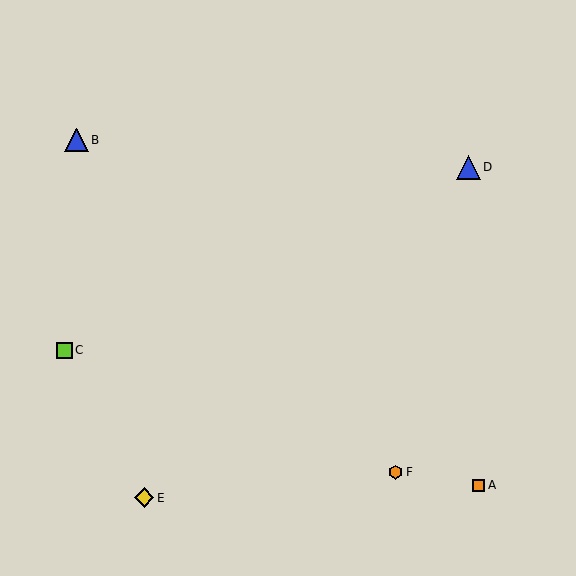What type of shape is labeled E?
Shape E is a yellow diamond.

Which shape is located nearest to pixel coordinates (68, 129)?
The blue triangle (labeled B) at (76, 140) is nearest to that location.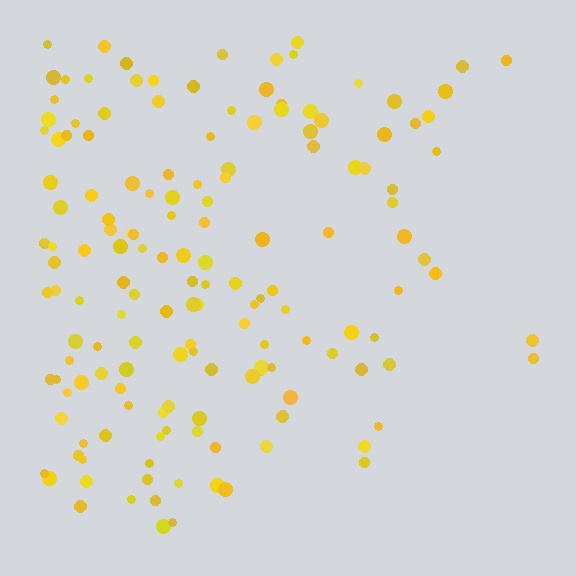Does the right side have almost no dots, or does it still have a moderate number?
Still a moderate number, just noticeably fewer than the left.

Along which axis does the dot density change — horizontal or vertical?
Horizontal.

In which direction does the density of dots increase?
From right to left, with the left side densest.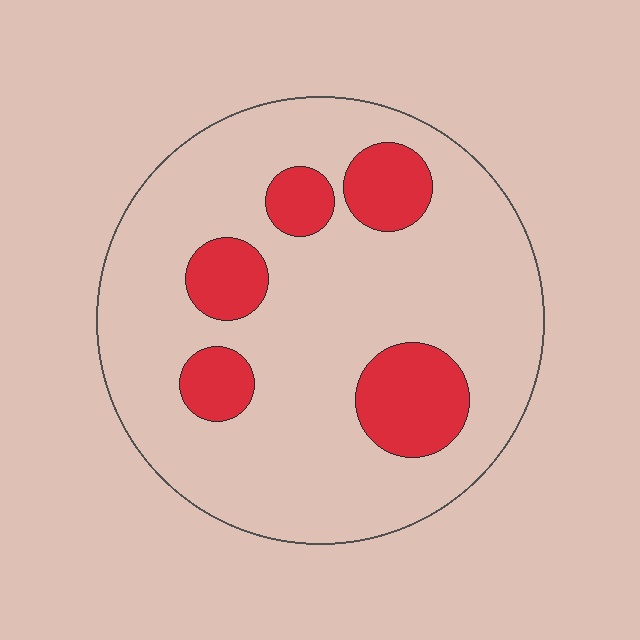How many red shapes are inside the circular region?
5.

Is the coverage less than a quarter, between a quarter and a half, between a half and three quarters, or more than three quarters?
Less than a quarter.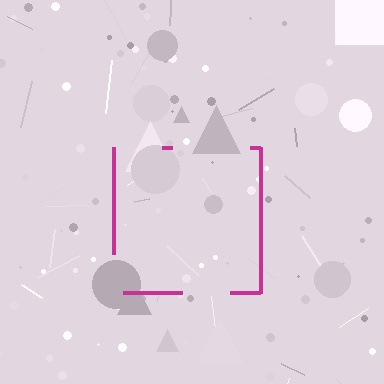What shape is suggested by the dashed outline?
The dashed outline suggests a square.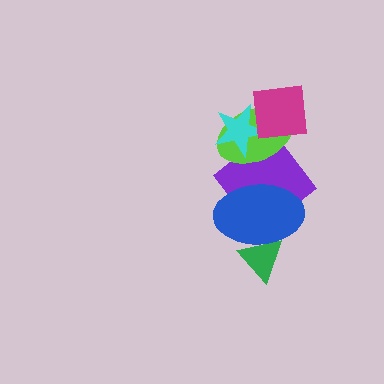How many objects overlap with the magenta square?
2 objects overlap with the magenta square.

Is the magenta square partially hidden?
No, no other shape covers it.